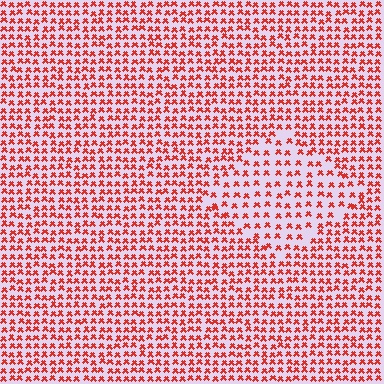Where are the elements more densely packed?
The elements are more densely packed outside the diamond boundary.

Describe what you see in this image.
The image contains small red elements arranged at two different densities. A diamond-shaped region is visible where the elements are less densely packed than the surrounding area.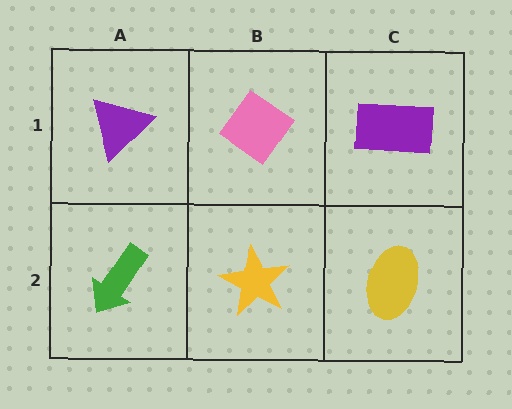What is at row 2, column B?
A yellow star.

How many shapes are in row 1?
3 shapes.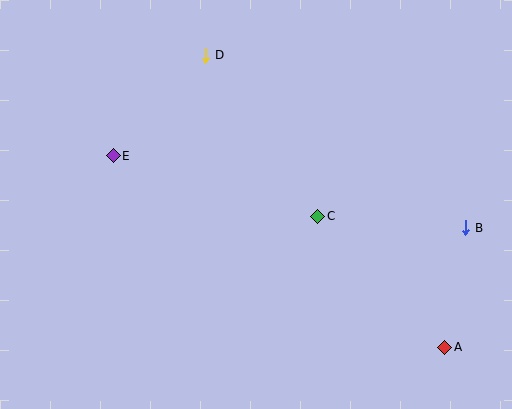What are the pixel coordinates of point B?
Point B is at (466, 228).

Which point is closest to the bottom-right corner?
Point A is closest to the bottom-right corner.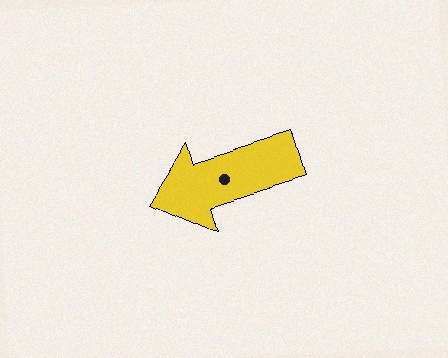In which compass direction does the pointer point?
West.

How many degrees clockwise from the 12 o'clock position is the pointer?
Approximately 253 degrees.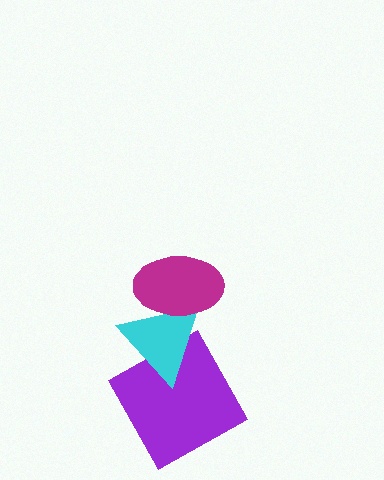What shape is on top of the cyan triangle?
The magenta ellipse is on top of the cyan triangle.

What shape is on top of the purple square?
The cyan triangle is on top of the purple square.